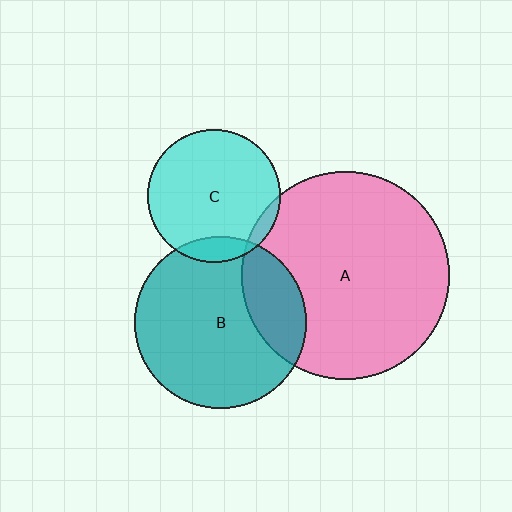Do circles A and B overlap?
Yes.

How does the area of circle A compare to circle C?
Approximately 2.5 times.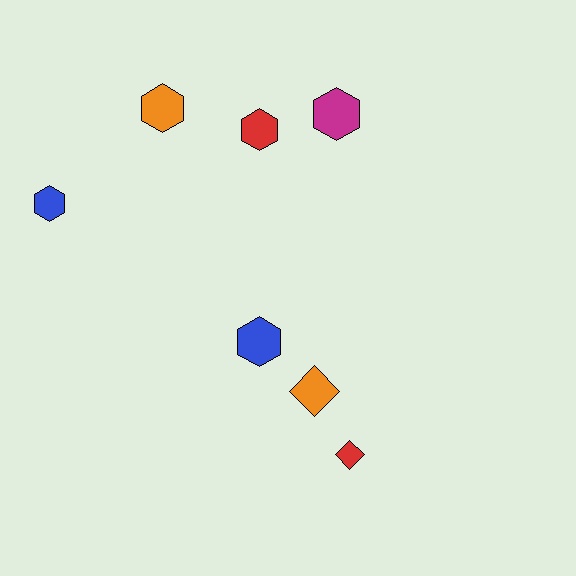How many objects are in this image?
There are 7 objects.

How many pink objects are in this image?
There are no pink objects.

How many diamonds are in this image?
There are 2 diamonds.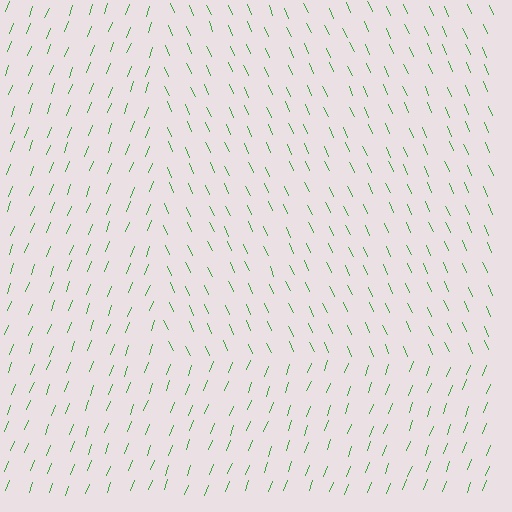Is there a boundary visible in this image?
Yes, there is a texture boundary formed by a change in line orientation.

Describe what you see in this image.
The image is filled with small green line segments. A rectangle region in the image has lines oriented differently from the surrounding lines, creating a visible texture boundary.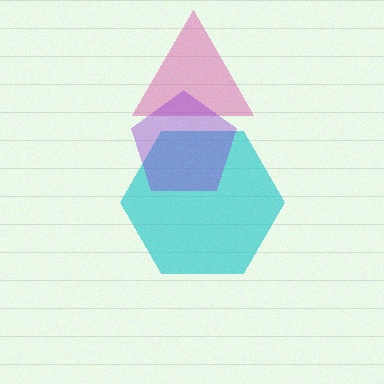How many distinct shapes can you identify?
There are 3 distinct shapes: a pink triangle, a cyan hexagon, a purple pentagon.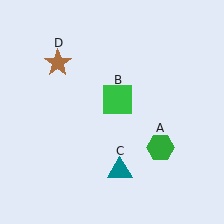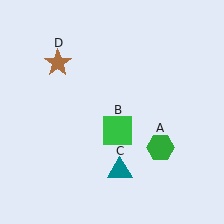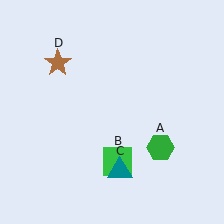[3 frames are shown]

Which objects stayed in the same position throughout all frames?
Green hexagon (object A) and teal triangle (object C) and brown star (object D) remained stationary.